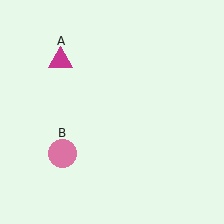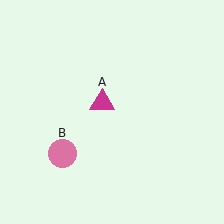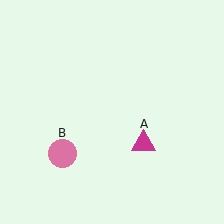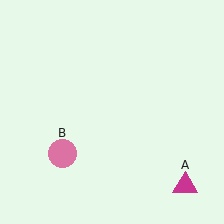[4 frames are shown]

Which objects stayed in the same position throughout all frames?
Pink circle (object B) remained stationary.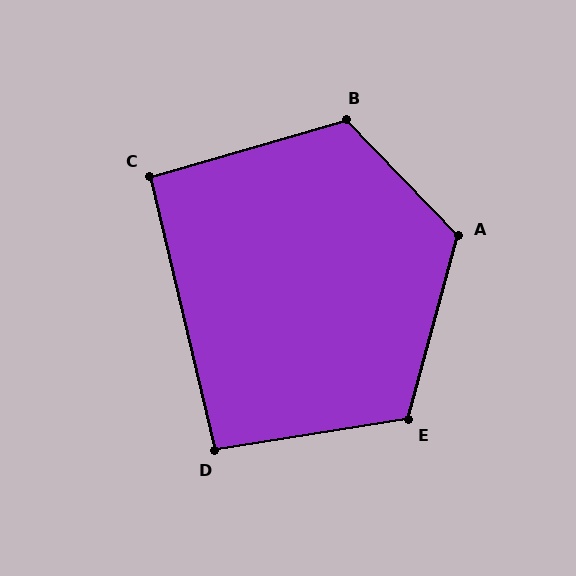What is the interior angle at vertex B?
Approximately 118 degrees (obtuse).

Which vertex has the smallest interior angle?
C, at approximately 93 degrees.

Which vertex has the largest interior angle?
A, at approximately 121 degrees.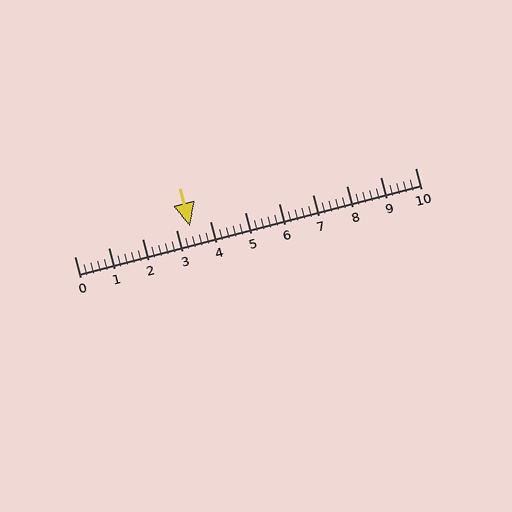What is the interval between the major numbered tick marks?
The major tick marks are spaced 1 units apart.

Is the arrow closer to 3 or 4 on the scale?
The arrow is closer to 3.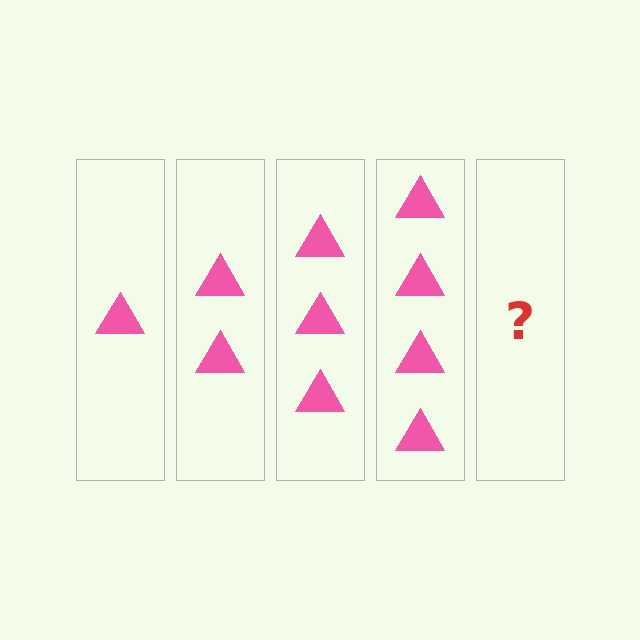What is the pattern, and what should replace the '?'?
The pattern is that each step adds one more triangle. The '?' should be 5 triangles.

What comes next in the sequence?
The next element should be 5 triangles.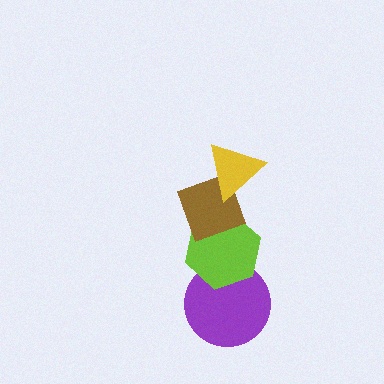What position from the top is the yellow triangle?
The yellow triangle is 1st from the top.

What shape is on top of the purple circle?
The lime hexagon is on top of the purple circle.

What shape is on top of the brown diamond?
The yellow triangle is on top of the brown diamond.